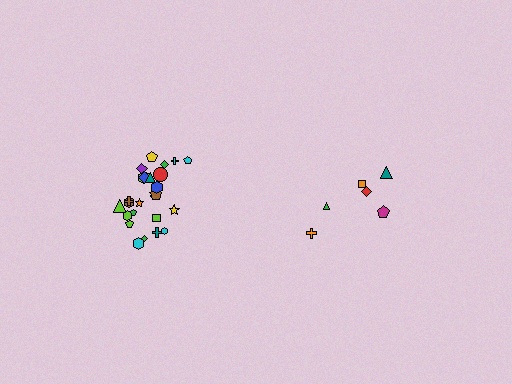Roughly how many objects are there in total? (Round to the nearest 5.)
Roughly 30 objects in total.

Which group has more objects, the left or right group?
The left group.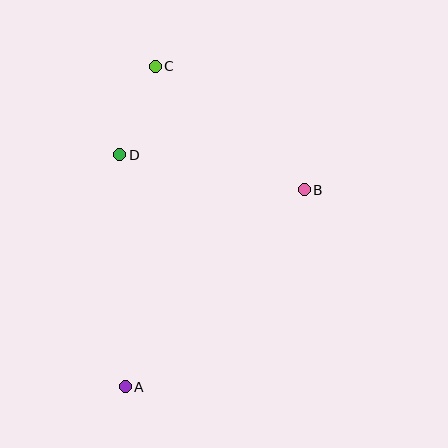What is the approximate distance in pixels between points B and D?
The distance between B and D is approximately 187 pixels.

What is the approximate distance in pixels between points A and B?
The distance between A and B is approximately 266 pixels.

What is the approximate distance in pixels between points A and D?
The distance between A and D is approximately 232 pixels.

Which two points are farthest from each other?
Points A and C are farthest from each other.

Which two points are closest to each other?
Points C and D are closest to each other.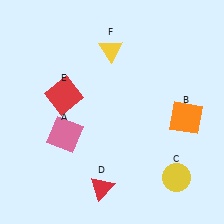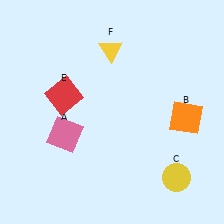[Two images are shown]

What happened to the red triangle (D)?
The red triangle (D) was removed in Image 2. It was in the bottom-left area of Image 1.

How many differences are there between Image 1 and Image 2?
There is 1 difference between the two images.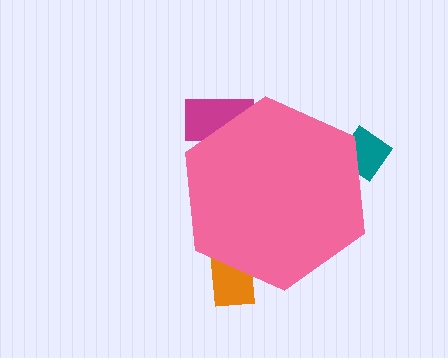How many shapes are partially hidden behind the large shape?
3 shapes are partially hidden.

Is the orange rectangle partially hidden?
Yes, the orange rectangle is partially hidden behind the pink hexagon.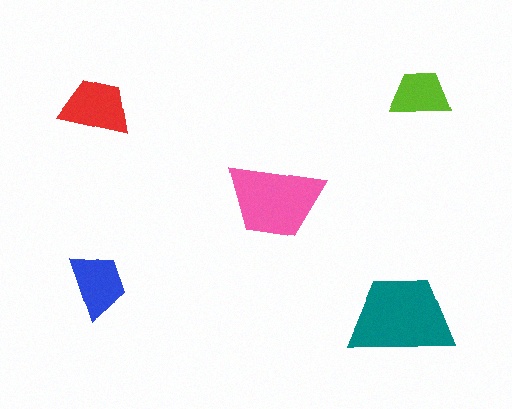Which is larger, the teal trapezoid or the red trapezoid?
The teal one.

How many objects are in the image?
There are 5 objects in the image.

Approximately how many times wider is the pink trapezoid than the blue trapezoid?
About 1.5 times wider.